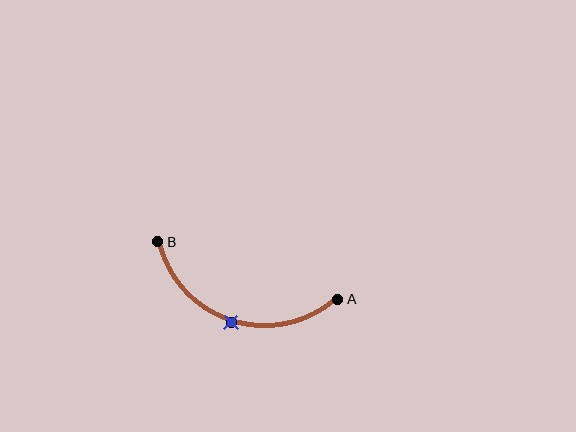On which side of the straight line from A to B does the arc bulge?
The arc bulges below the straight line connecting A and B.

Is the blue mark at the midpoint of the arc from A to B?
Yes. The blue mark lies on the arc at equal arc-length from both A and B — it is the arc midpoint.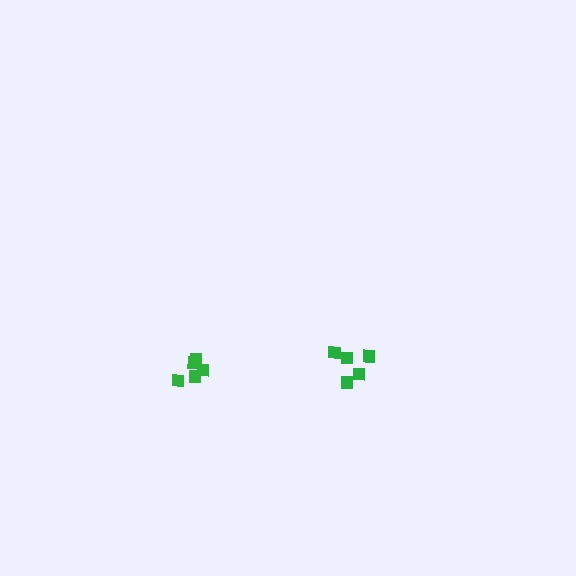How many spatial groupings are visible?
There are 2 spatial groupings.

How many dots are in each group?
Group 1: 5 dots, Group 2: 5 dots (10 total).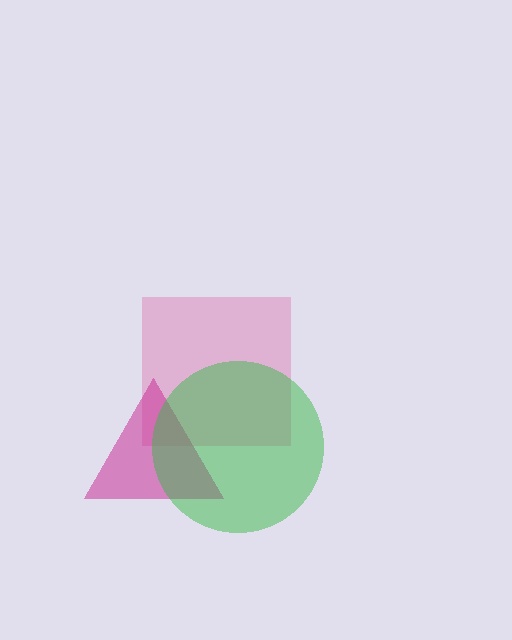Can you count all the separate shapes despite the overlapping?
Yes, there are 3 separate shapes.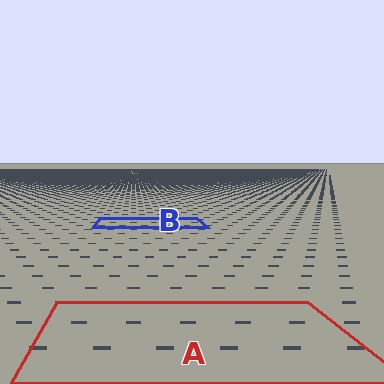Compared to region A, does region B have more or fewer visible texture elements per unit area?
Region B has more texture elements per unit area — they are packed more densely because it is farther away.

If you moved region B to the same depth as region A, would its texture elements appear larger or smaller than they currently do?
They would appear larger. At a closer depth, the same texture elements are projected at a bigger on-screen size.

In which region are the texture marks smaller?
The texture marks are smaller in region B, because it is farther away.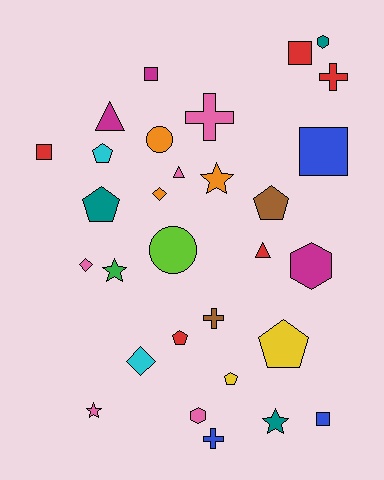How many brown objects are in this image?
There are 2 brown objects.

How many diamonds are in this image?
There are 3 diamonds.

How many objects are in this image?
There are 30 objects.